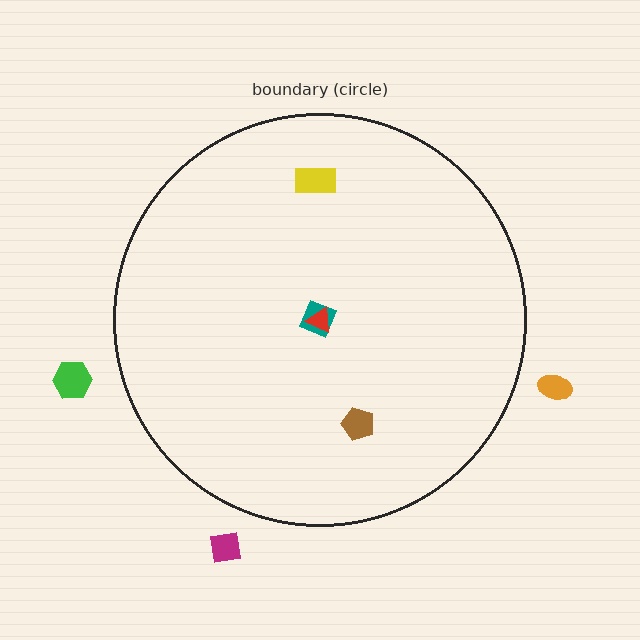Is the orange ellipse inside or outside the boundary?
Outside.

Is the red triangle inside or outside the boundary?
Inside.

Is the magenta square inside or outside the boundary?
Outside.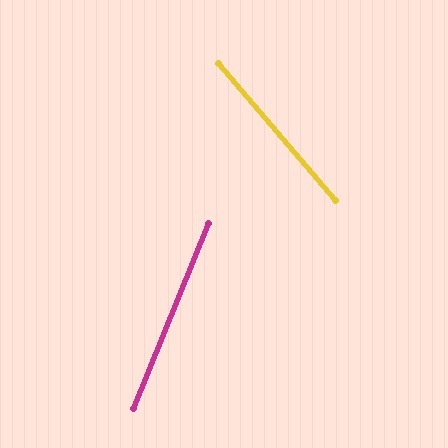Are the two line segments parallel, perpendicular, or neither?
Neither parallel nor perpendicular — they differ by about 63°.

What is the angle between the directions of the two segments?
Approximately 63 degrees.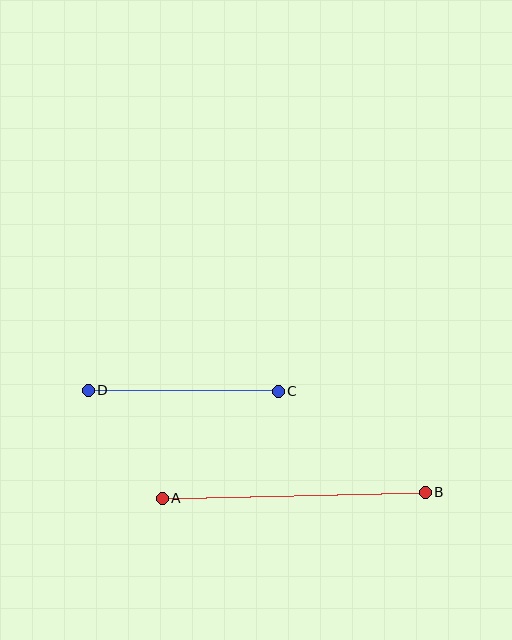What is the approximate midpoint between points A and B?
The midpoint is at approximately (294, 495) pixels.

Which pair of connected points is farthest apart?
Points A and B are farthest apart.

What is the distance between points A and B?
The distance is approximately 263 pixels.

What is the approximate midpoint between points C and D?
The midpoint is at approximately (183, 391) pixels.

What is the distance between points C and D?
The distance is approximately 190 pixels.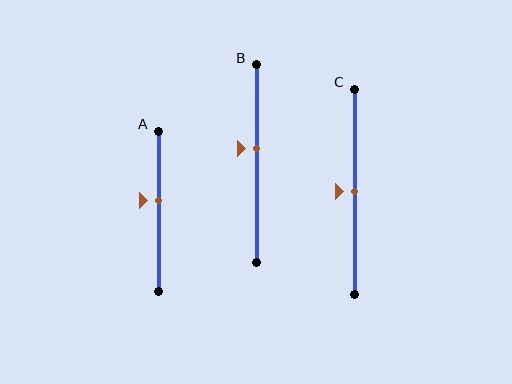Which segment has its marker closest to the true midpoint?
Segment C has its marker closest to the true midpoint.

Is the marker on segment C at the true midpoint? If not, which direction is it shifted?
Yes, the marker on segment C is at the true midpoint.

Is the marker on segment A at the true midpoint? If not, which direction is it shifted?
No, the marker on segment A is shifted upward by about 7% of the segment length.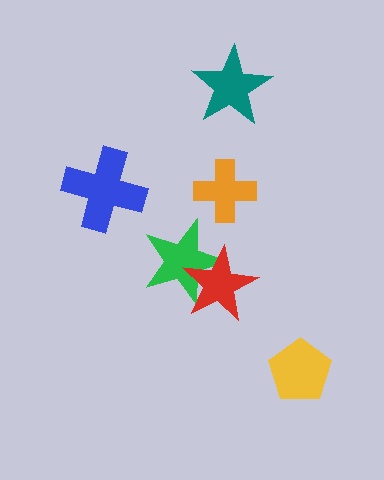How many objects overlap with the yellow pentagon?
0 objects overlap with the yellow pentagon.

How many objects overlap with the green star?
1 object overlaps with the green star.